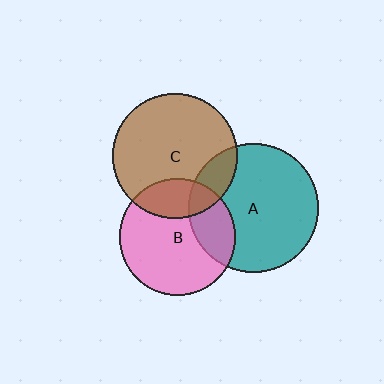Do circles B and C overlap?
Yes.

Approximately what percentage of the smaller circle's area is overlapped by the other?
Approximately 25%.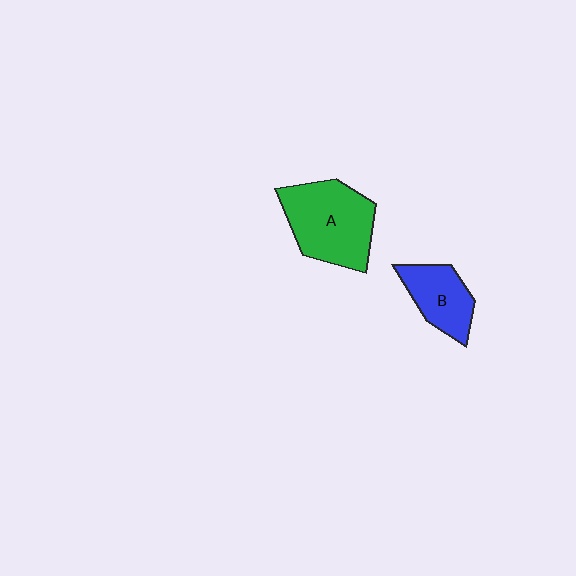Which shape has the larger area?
Shape A (green).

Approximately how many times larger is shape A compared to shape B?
Approximately 1.7 times.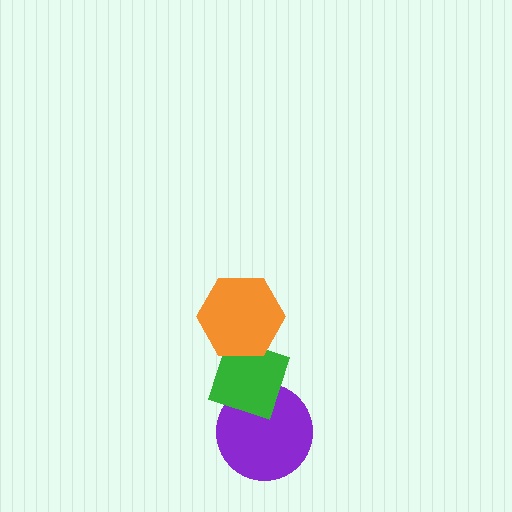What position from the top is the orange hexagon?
The orange hexagon is 1st from the top.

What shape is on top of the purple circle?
The green diamond is on top of the purple circle.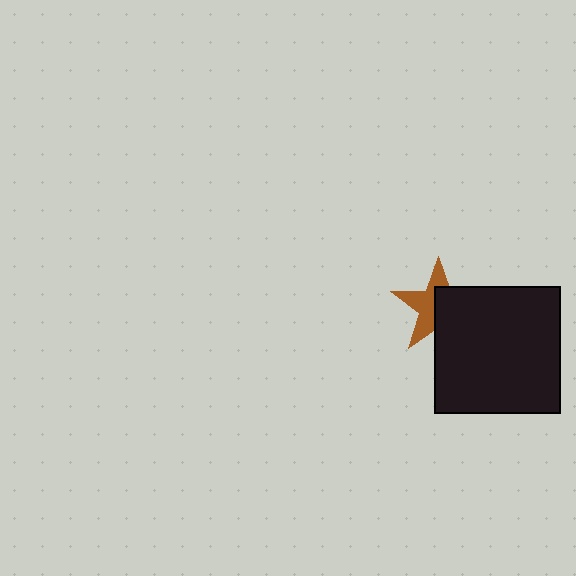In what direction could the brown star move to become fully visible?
The brown star could move toward the upper-left. That would shift it out from behind the black square entirely.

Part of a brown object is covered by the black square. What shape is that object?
It is a star.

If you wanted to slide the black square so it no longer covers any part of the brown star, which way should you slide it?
Slide it toward the lower-right — that is the most direct way to separate the two shapes.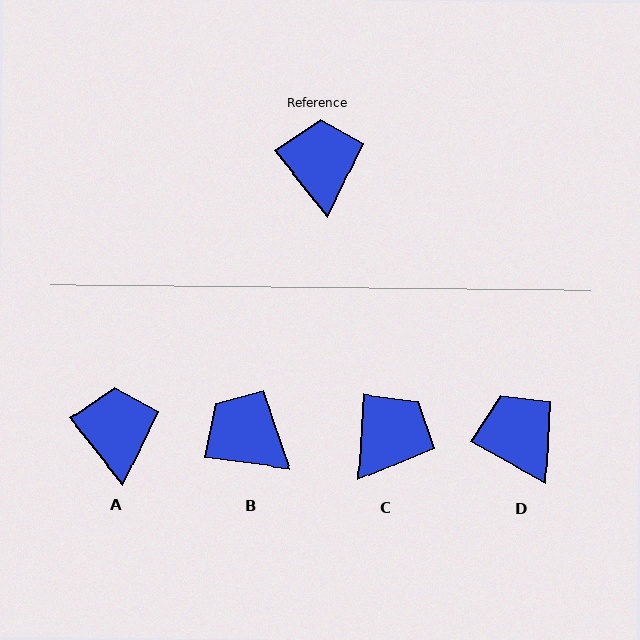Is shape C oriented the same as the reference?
No, it is off by about 41 degrees.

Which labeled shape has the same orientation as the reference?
A.